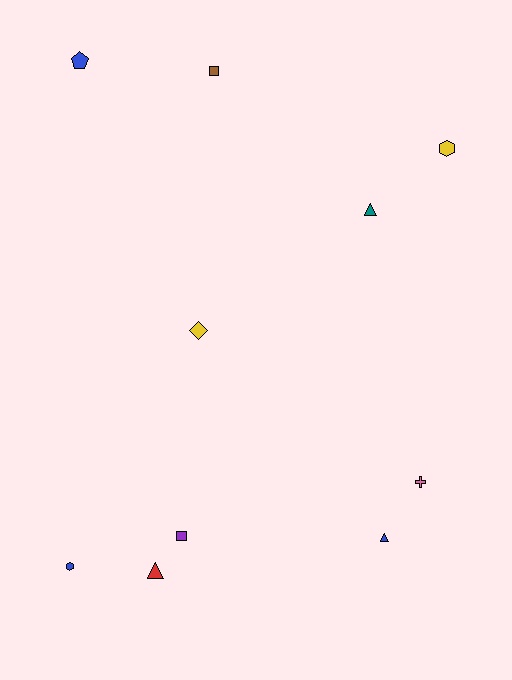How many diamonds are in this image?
There is 1 diamond.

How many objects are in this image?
There are 10 objects.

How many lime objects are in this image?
There are no lime objects.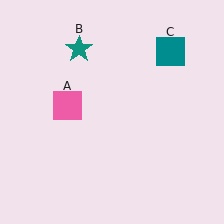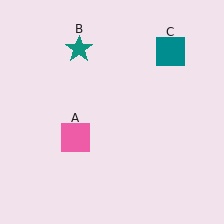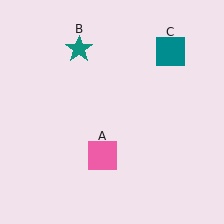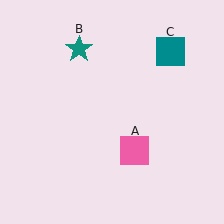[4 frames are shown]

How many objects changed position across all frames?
1 object changed position: pink square (object A).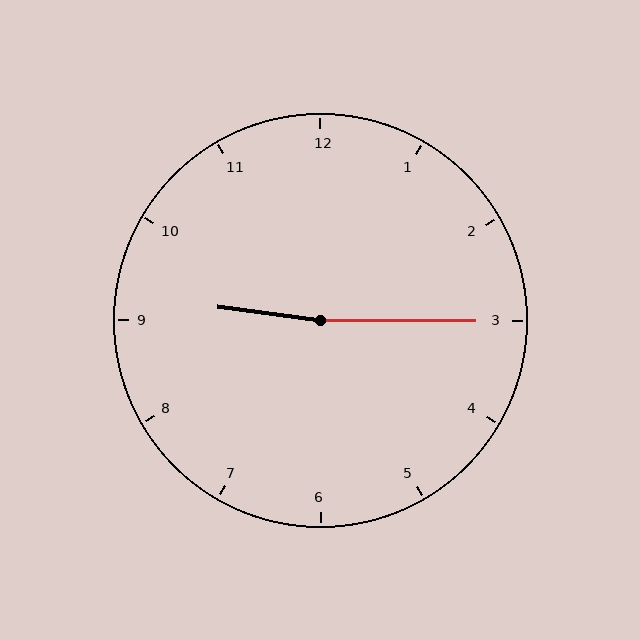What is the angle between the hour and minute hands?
Approximately 172 degrees.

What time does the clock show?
9:15.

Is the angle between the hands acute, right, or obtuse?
It is obtuse.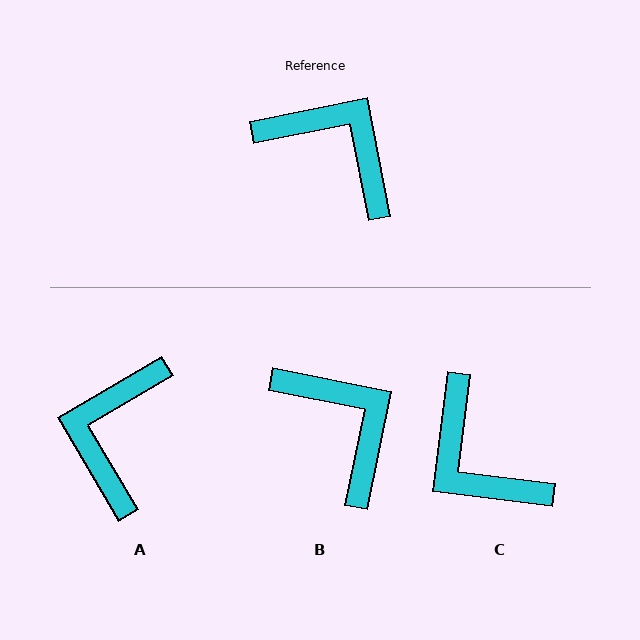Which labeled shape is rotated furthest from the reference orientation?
C, about 162 degrees away.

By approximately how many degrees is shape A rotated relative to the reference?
Approximately 109 degrees counter-clockwise.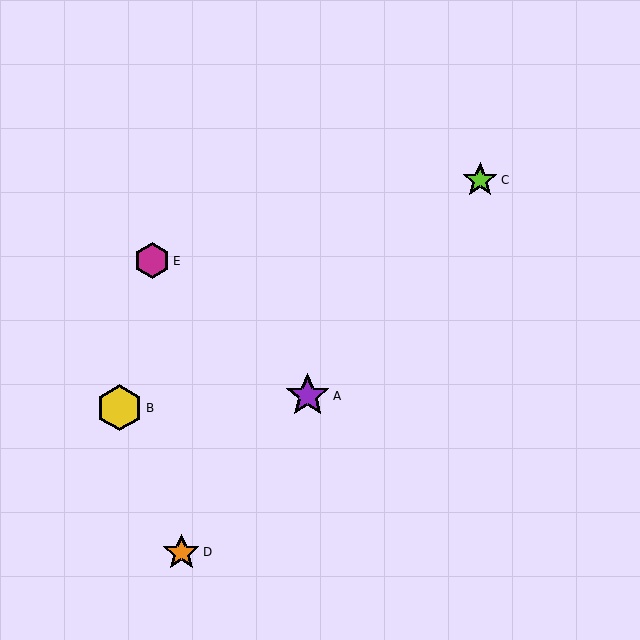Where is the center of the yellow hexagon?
The center of the yellow hexagon is at (120, 408).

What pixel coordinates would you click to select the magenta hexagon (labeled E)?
Click at (152, 261) to select the magenta hexagon E.